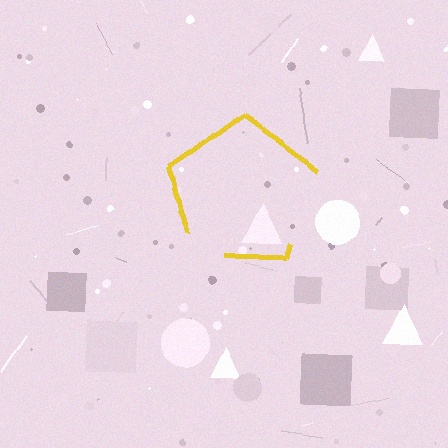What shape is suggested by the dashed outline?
The dashed outline suggests a pentagon.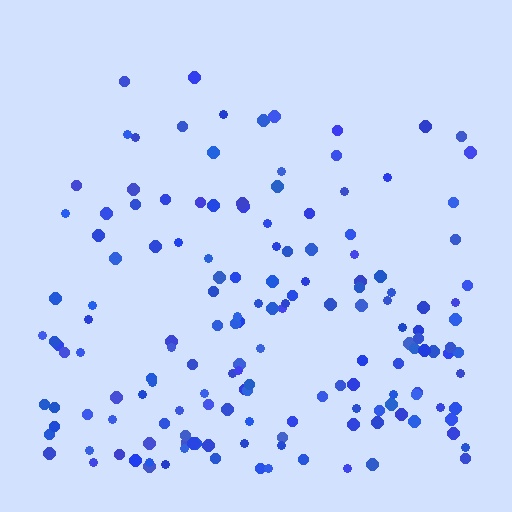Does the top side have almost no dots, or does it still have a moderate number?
Still a moderate number, just noticeably fewer than the bottom.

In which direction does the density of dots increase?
From top to bottom, with the bottom side densest.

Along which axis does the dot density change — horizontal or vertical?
Vertical.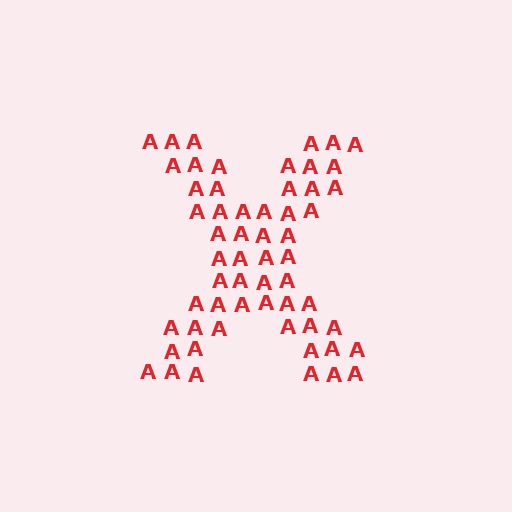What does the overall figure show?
The overall figure shows the letter X.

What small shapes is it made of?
It is made of small letter A's.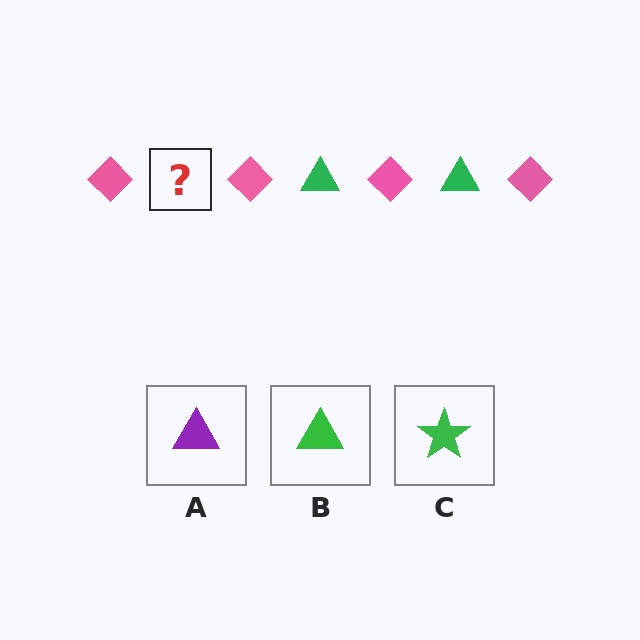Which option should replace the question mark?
Option B.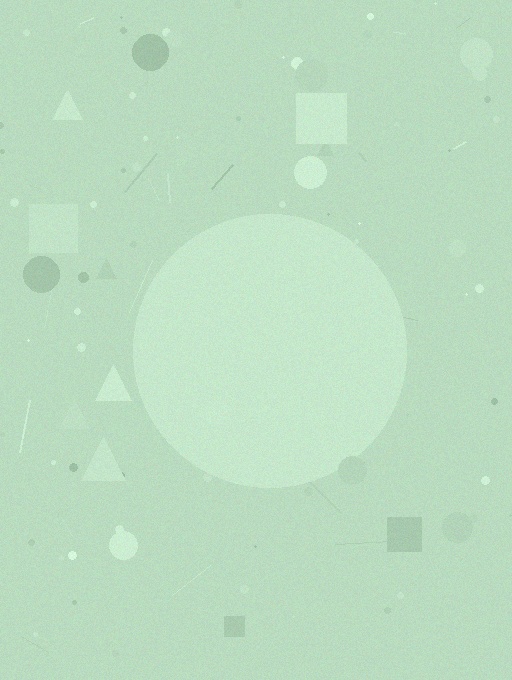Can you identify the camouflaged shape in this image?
The camouflaged shape is a circle.